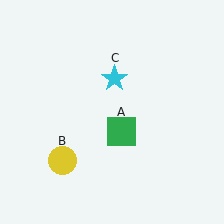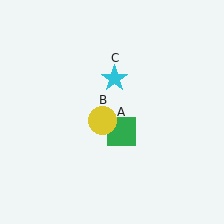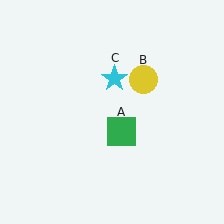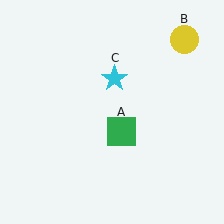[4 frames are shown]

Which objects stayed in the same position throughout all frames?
Green square (object A) and cyan star (object C) remained stationary.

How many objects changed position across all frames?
1 object changed position: yellow circle (object B).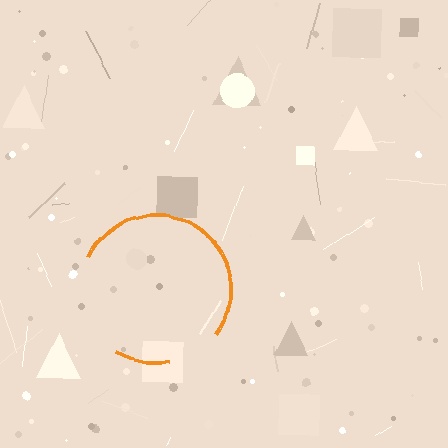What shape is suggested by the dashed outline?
The dashed outline suggests a circle.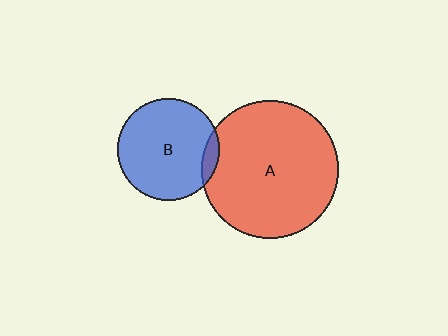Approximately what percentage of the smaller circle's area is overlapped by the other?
Approximately 10%.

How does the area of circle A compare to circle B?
Approximately 1.8 times.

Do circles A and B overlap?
Yes.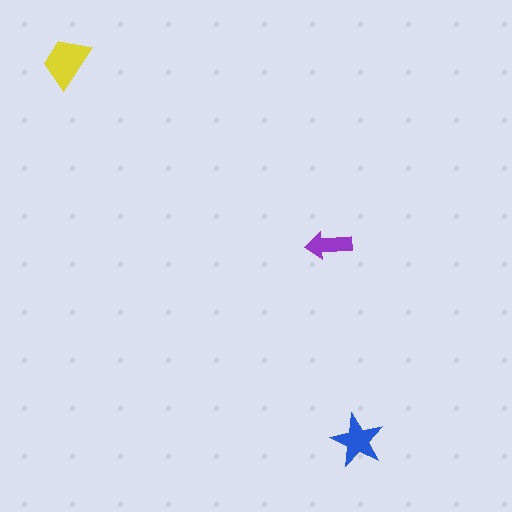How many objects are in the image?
There are 3 objects in the image.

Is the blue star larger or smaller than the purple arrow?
Larger.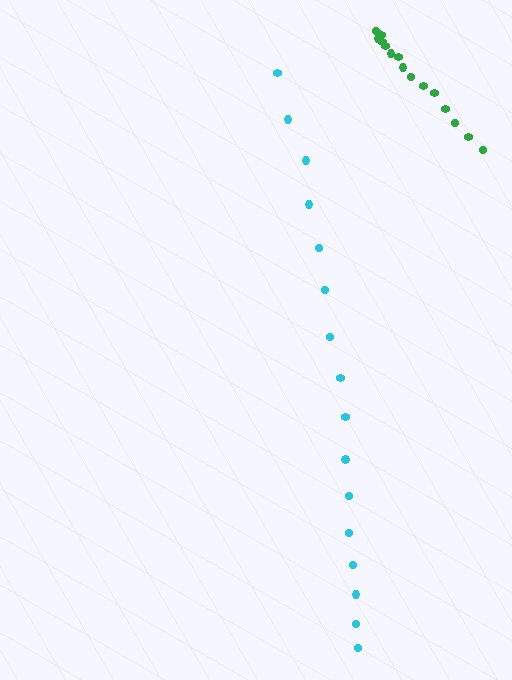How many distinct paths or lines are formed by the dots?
There are 2 distinct paths.